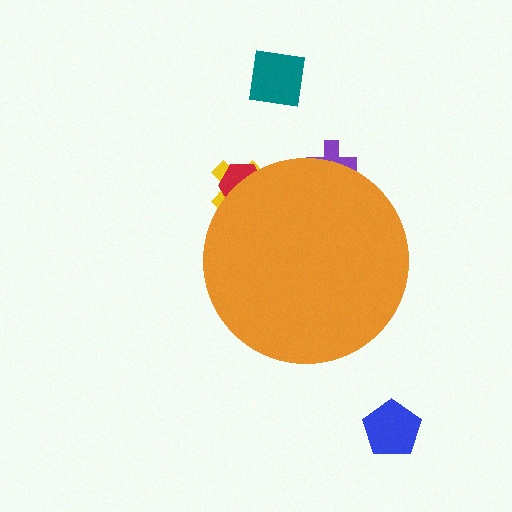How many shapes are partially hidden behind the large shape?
3 shapes are partially hidden.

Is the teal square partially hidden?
No, the teal square is fully visible.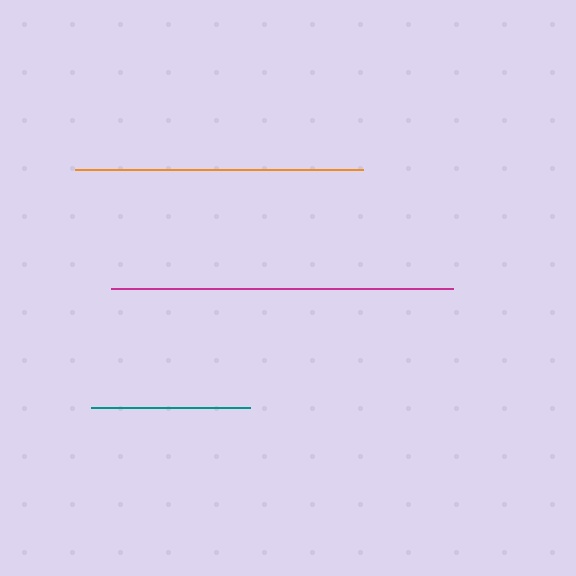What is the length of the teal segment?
The teal segment is approximately 159 pixels long.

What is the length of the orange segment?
The orange segment is approximately 288 pixels long.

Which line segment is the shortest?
The teal line is the shortest at approximately 159 pixels.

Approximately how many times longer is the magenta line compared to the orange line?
The magenta line is approximately 1.2 times the length of the orange line.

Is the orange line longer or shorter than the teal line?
The orange line is longer than the teal line.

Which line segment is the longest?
The magenta line is the longest at approximately 343 pixels.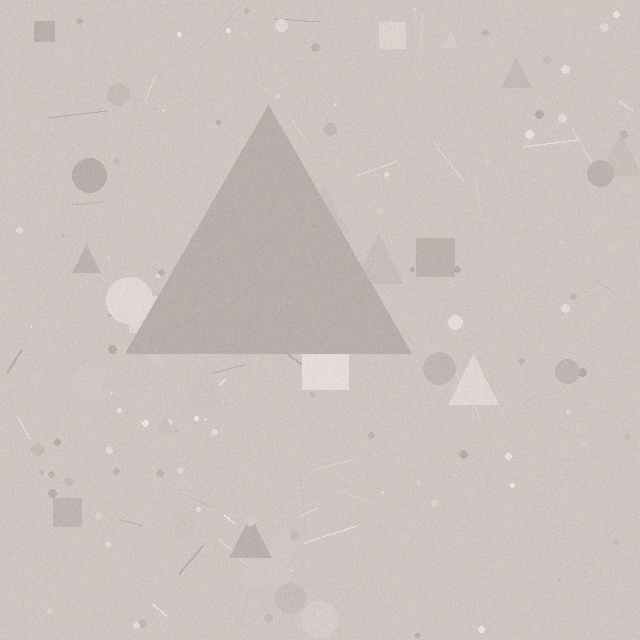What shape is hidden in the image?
A triangle is hidden in the image.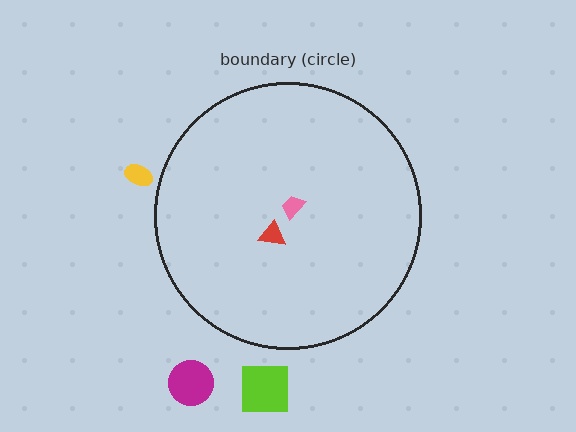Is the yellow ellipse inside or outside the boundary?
Outside.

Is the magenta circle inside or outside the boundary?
Outside.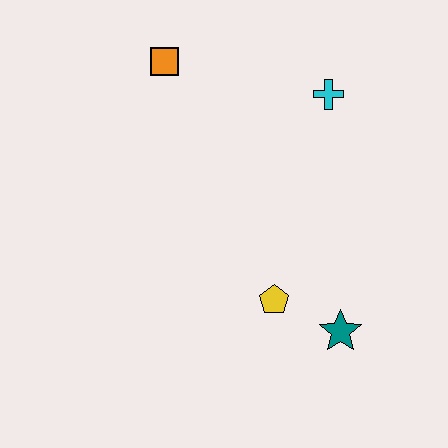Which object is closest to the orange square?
The cyan cross is closest to the orange square.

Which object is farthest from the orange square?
The teal star is farthest from the orange square.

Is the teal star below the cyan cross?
Yes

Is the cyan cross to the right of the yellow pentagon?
Yes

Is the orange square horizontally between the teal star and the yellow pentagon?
No